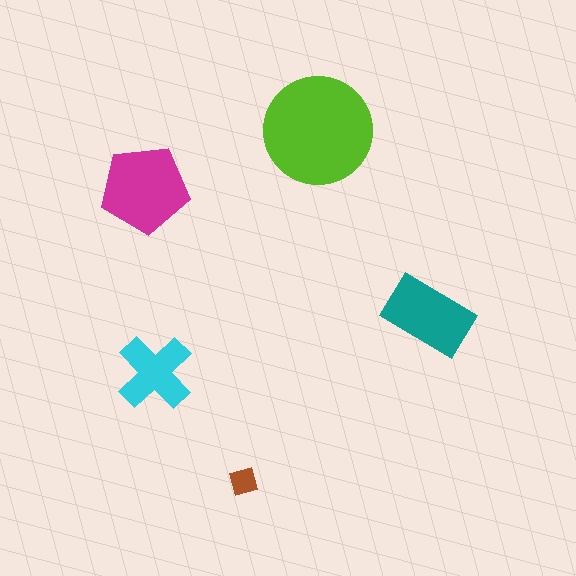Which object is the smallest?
The brown square.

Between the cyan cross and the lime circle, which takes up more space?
The lime circle.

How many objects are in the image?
There are 5 objects in the image.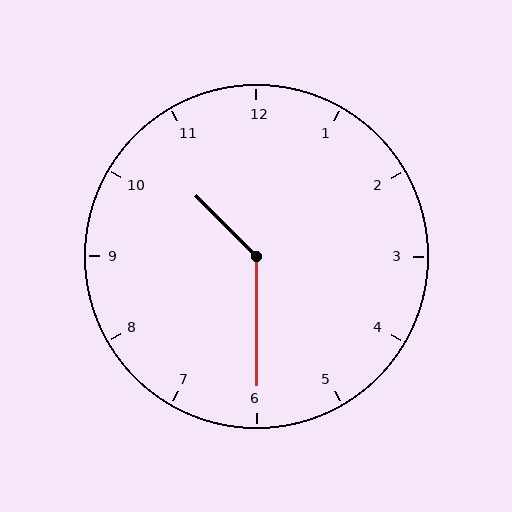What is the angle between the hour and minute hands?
Approximately 135 degrees.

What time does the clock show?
10:30.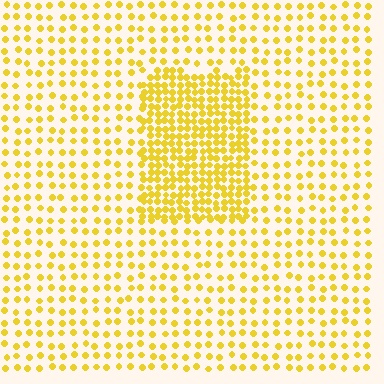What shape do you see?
I see a rectangle.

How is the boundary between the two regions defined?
The boundary is defined by a change in element density (approximately 2.4x ratio). All elements are the same color, size, and shape.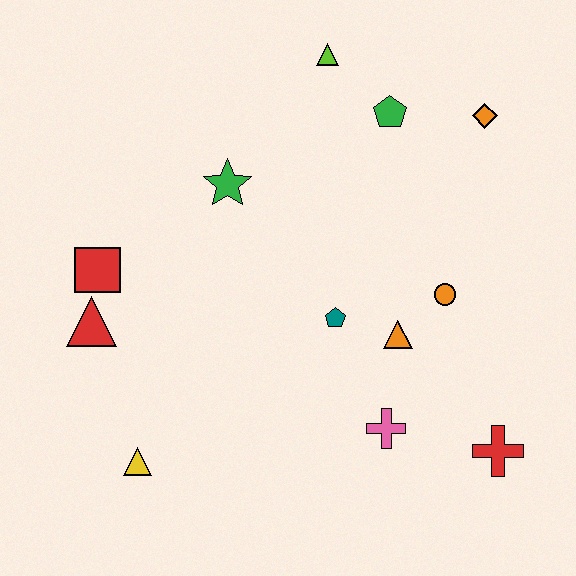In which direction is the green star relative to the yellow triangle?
The green star is above the yellow triangle.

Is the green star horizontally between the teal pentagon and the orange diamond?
No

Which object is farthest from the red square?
The red cross is farthest from the red square.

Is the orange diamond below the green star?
No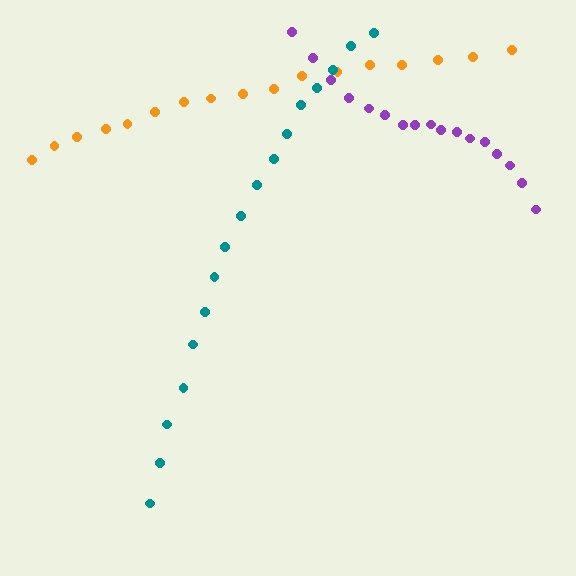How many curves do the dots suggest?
There are 3 distinct paths.